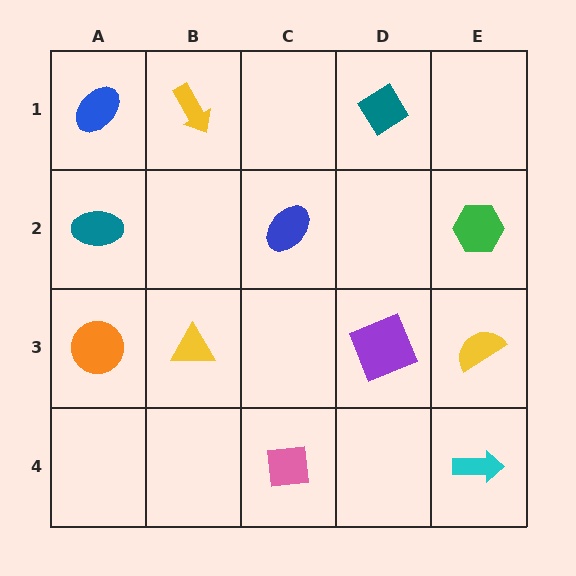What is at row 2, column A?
A teal ellipse.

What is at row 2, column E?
A green hexagon.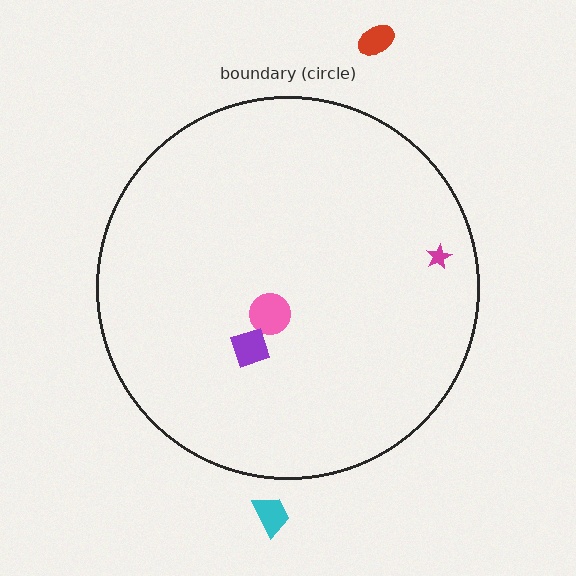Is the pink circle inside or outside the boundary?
Inside.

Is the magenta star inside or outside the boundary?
Inside.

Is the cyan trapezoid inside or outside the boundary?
Outside.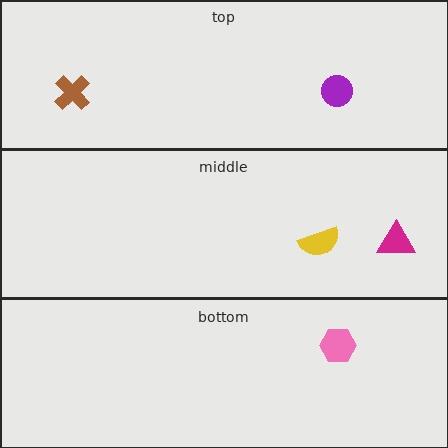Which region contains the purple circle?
The top region.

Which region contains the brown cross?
The top region.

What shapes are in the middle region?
The yellow semicircle, the magenta triangle.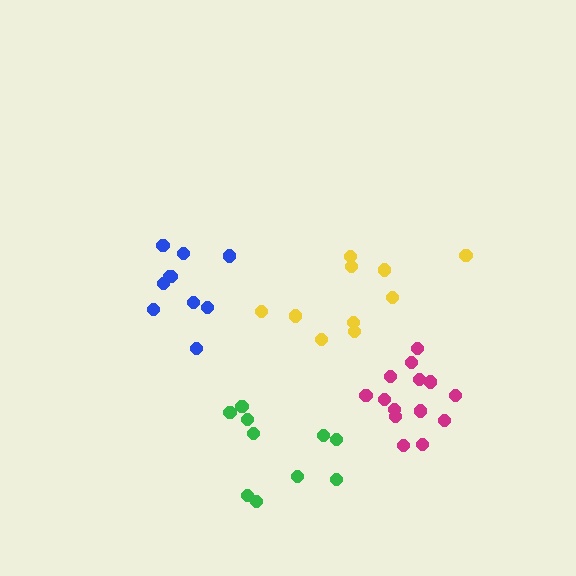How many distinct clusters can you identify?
There are 4 distinct clusters.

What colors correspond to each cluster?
The clusters are colored: blue, yellow, magenta, green.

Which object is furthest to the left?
The blue cluster is leftmost.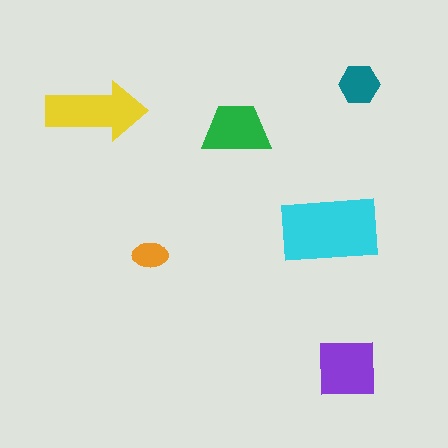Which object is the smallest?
The orange ellipse.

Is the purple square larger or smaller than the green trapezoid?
Larger.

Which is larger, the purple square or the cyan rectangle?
The cyan rectangle.